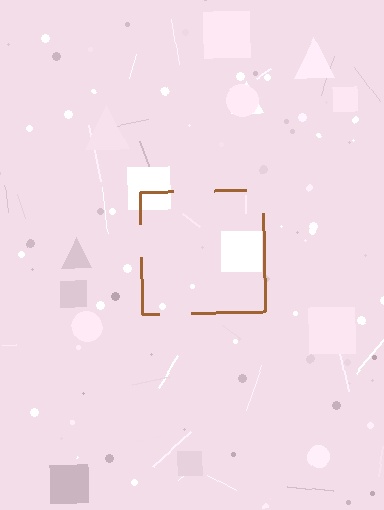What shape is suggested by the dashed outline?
The dashed outline suggests a square.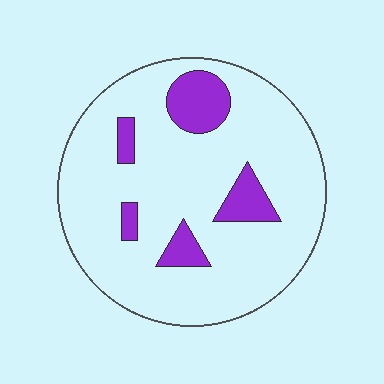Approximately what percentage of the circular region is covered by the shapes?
Approximately 15%.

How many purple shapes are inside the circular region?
5.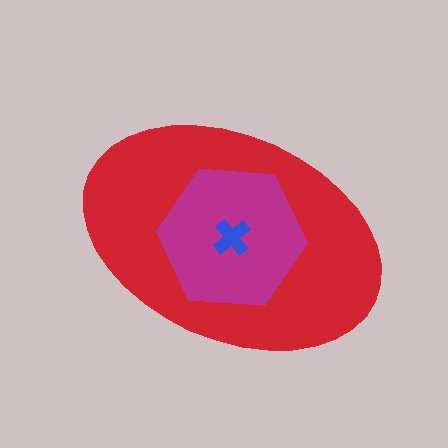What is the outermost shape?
The red ellipse.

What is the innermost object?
The blue cross.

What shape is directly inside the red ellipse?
The magenta hexagon.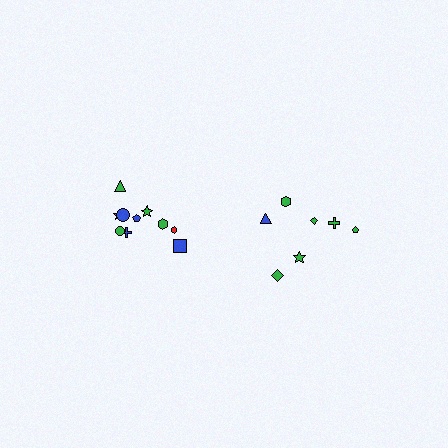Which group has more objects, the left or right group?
The left group.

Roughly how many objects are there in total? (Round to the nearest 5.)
Roughly 15 objects in total.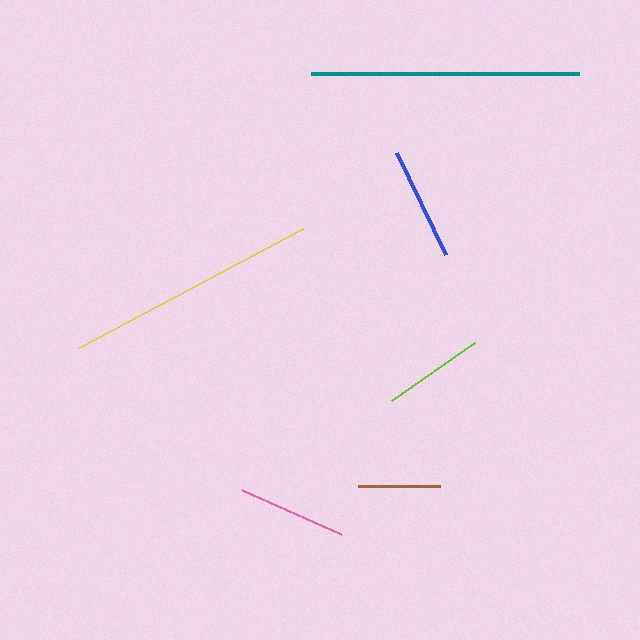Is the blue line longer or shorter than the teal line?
The teal line is longer than the blue line.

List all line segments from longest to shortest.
From longest to shortest: teal, yellow, blue, pink, lime, brown.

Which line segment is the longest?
The teal line is the longest at approximately 268 pixels.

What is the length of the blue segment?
The blue segment is approximately 114 pixels long.